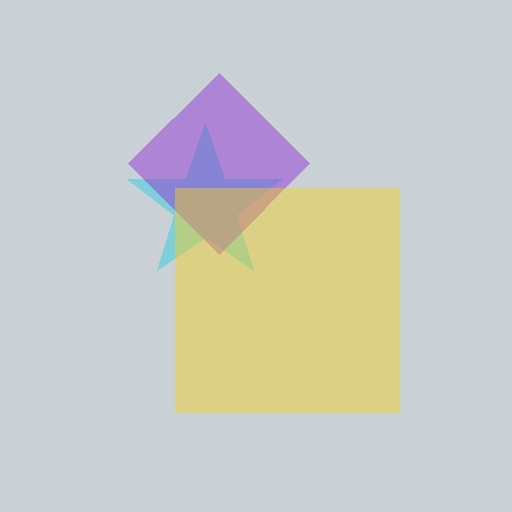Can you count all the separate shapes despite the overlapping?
Yes, there are 3 separate shapes.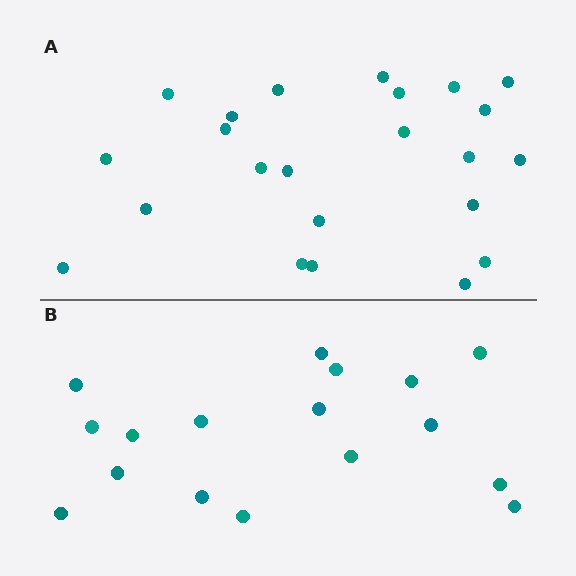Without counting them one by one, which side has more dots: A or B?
Region A (the top region) has more dots.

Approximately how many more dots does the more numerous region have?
Region A has about 6 more dots than region B.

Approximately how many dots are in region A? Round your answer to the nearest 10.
About 20 dots. (The exact count is 23, which rounds to 20.)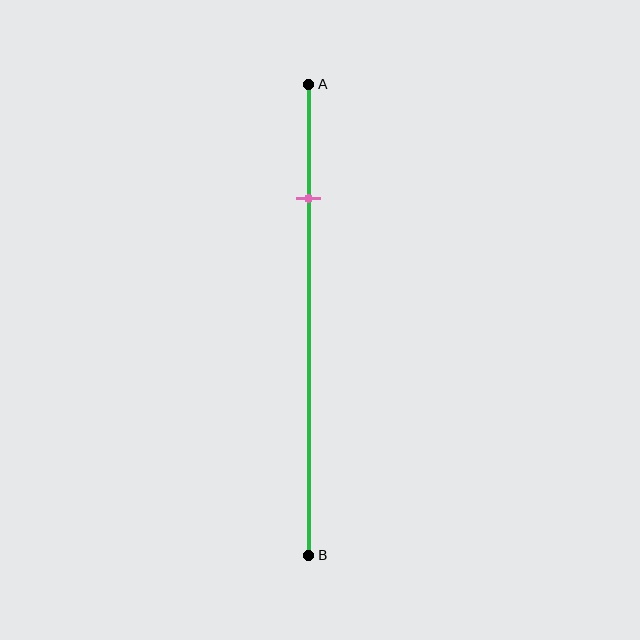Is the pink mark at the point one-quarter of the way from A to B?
Yes, the mark is approximately at the one-quarter point.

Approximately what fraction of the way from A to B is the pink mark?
The pink mark is approximately 25% of the way from A to B.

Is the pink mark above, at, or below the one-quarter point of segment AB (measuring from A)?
The pink mark is approximately at the one-quarter point of segment AB.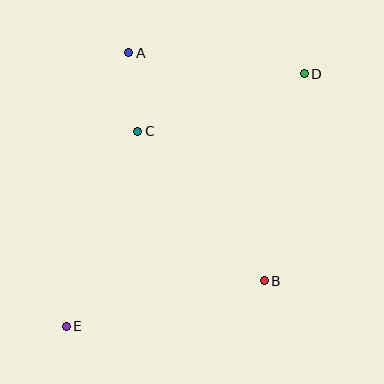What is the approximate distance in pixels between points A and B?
The distance between A and B is approximately 265 pixels.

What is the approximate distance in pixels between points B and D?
The distance between B and D is approximately 211 pixels.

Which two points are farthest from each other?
Points D and E are farthest from each other.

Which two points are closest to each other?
Points A and C are closest to each other.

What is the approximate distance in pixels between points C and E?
The distance between C and E is approximately 208 pixels.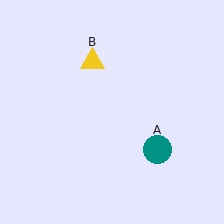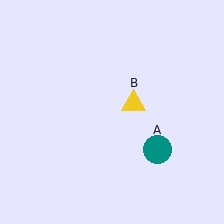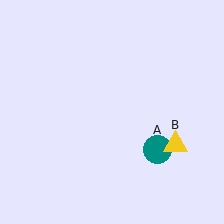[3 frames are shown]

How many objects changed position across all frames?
1 object changed position: yellow triangle (object B).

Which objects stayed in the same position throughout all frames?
Teal circle (object A) remained stationary.